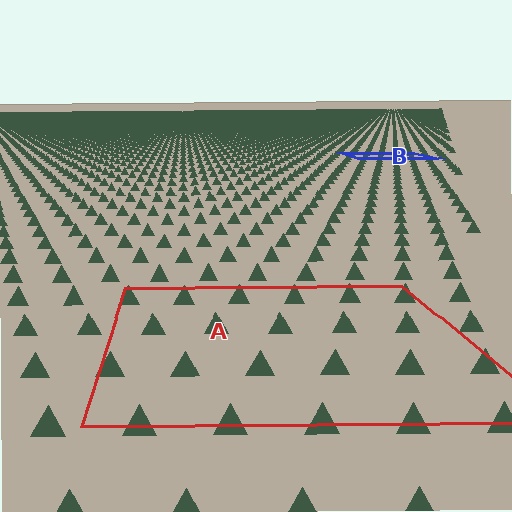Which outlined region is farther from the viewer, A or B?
Region B is farther from the viewer — the texture elements inside it appear smaller and more densely packed.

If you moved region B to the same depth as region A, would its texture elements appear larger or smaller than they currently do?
They would appear larger. At a closer depth, the same texture elements are projected at a bigger on-screen size.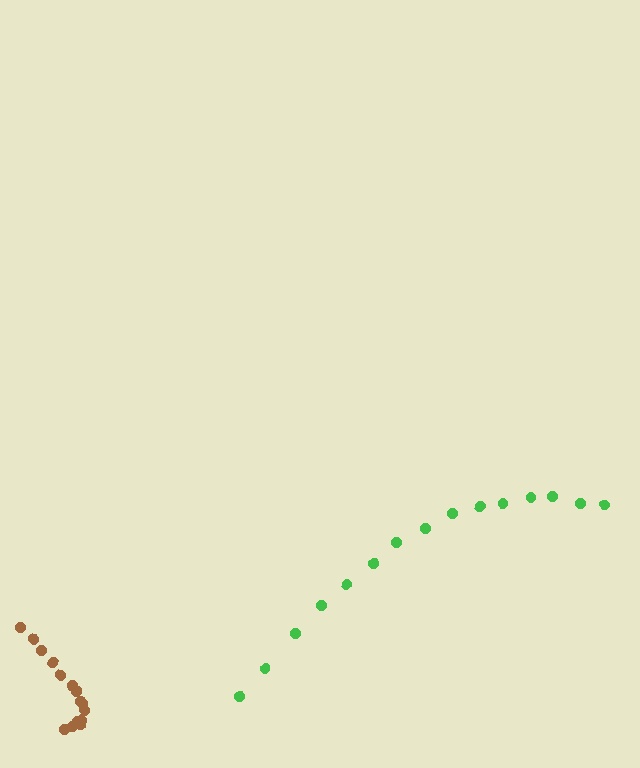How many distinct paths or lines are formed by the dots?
There are 2 distinct paths.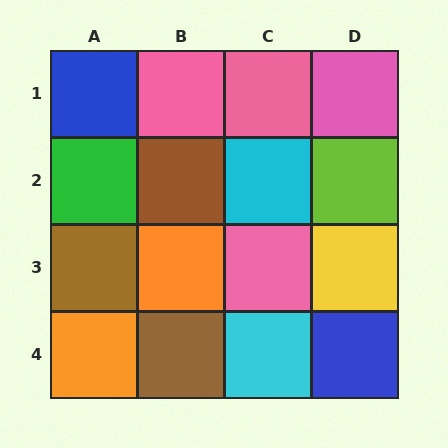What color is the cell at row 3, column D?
Yellow.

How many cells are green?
1 cell is green.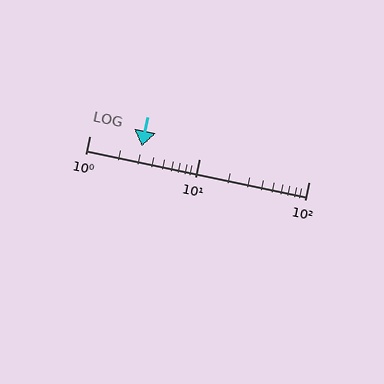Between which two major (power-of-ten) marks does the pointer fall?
The pointer is between 1 and 10.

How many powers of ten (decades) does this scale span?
The scale spans 2 decades, from 1 to 100.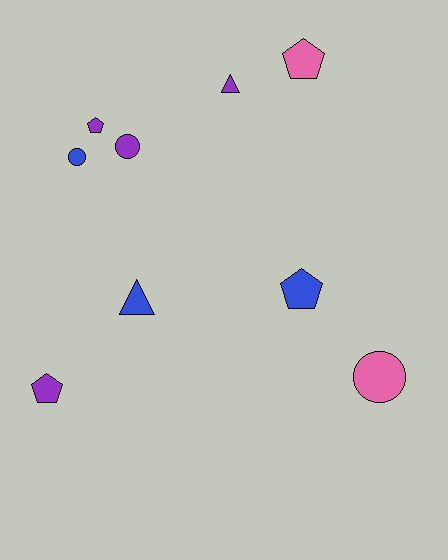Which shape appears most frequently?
Pentagon, with 4 objects.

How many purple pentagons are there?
There are 2 purple pentagons.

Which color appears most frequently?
Purple, with 4 objects.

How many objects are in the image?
There are 9 objects.